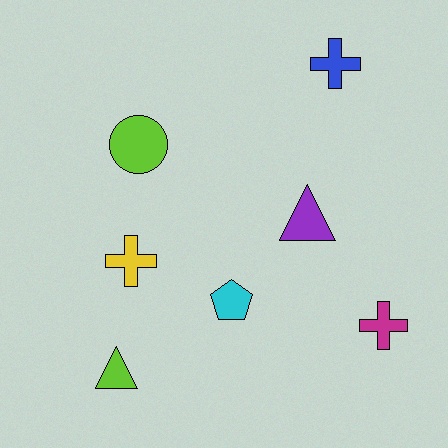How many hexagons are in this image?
There are no hexagons.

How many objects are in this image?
There are 7 objects.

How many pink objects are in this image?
There are no pink objects.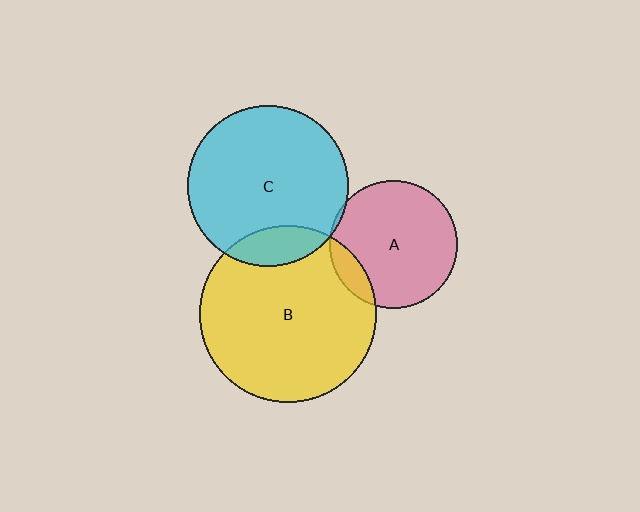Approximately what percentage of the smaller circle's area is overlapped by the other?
Approximately 10%.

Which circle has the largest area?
Circle B (yellow).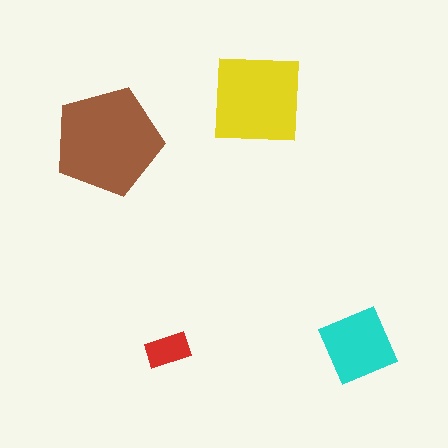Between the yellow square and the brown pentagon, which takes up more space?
The brown pentagon.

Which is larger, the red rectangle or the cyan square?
The cyan square.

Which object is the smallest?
The red rectangle.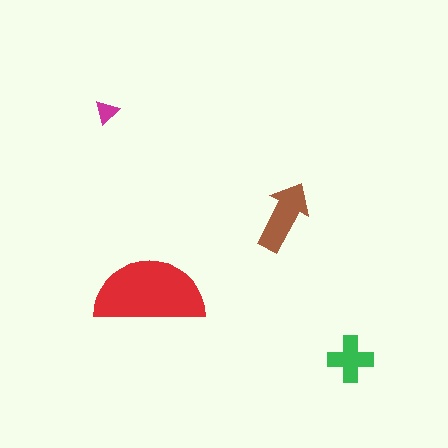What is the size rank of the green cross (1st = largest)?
3rd.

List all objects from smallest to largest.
The magenta triangle, the green cross, the brown arrow, the red semicircle.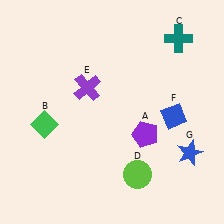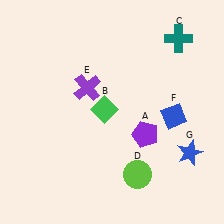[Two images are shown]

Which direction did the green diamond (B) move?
The green diamond (B) moved right.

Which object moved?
The green diamond (B) moved right.